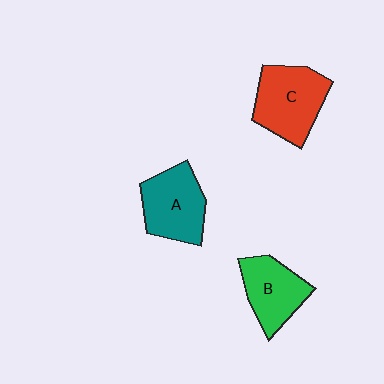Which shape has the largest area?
Shape C (red).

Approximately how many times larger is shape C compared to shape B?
Approximately 1.2 times.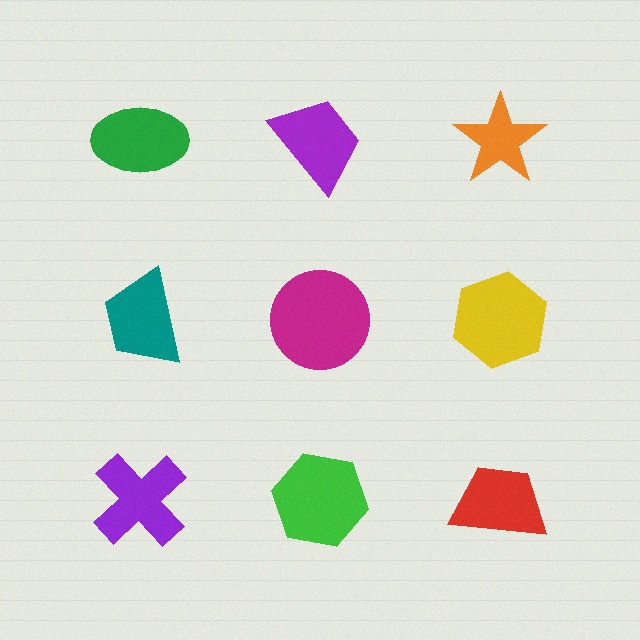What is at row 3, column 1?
A purple cross.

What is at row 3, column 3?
A red trapezoid.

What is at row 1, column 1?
A green ellipse.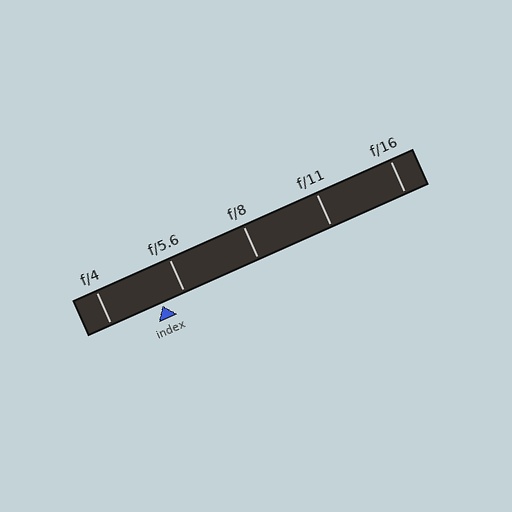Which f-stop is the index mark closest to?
The index mark is closest to f/5.6.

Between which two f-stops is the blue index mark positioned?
The index mark is between f/4 and f/5.6.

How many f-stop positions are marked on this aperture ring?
There are 5 f-stop positions marked.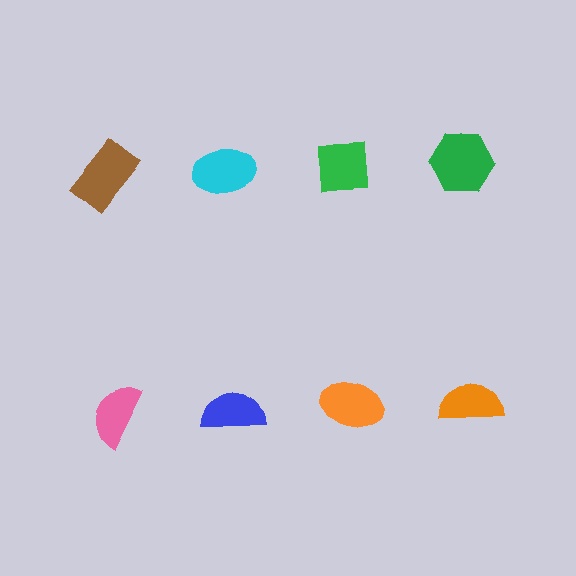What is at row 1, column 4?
A green hexagon.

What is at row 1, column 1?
A brown rectangle.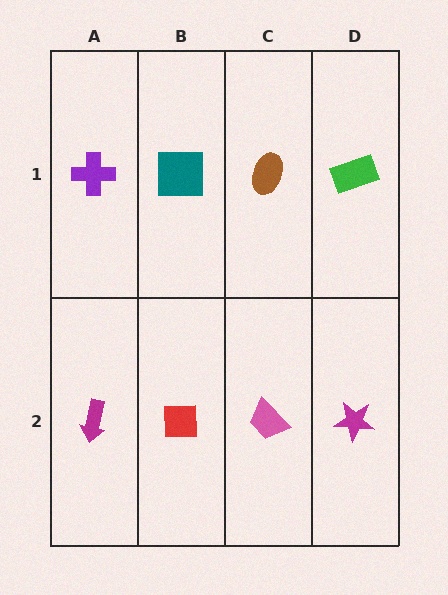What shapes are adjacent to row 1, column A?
A magenta arrow (row 2, column A), a teal square (row 1, column B).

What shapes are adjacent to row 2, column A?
A purple cross (row 1, column A), a red square (row 2, column B).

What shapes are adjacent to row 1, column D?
A magenta star (row 2, column D), a brown ellipse (row 1, column C).